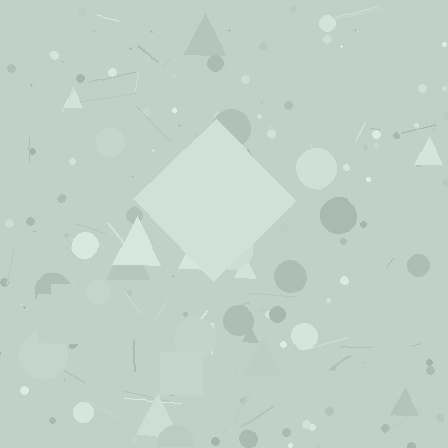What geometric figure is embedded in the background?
A diamond is embedded in the background.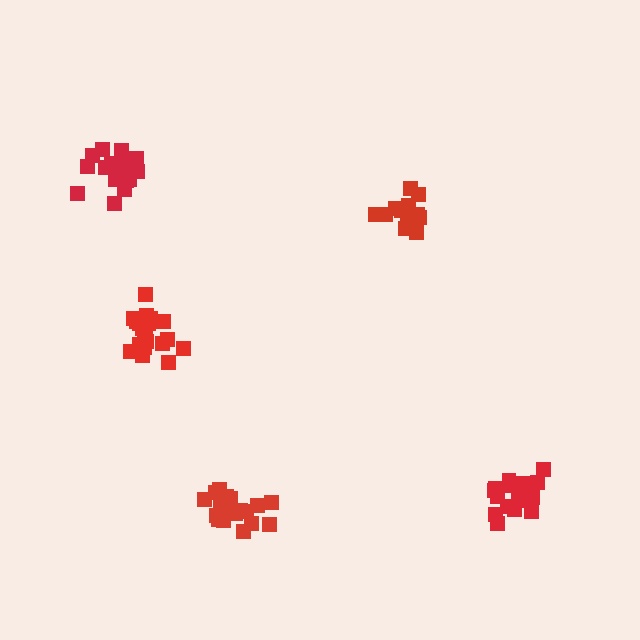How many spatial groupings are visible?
There are 5 spatial groupings.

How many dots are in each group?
Group 1: 21 dots, Group 2: 21 dots, Group 3: 19 dots, Group 4: 15 dots, Group 5: 19 dots (95 total).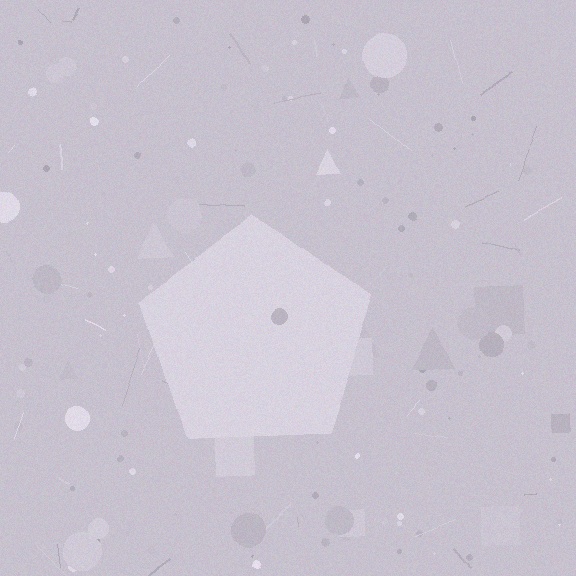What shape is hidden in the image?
A pentagon is hidden in the image.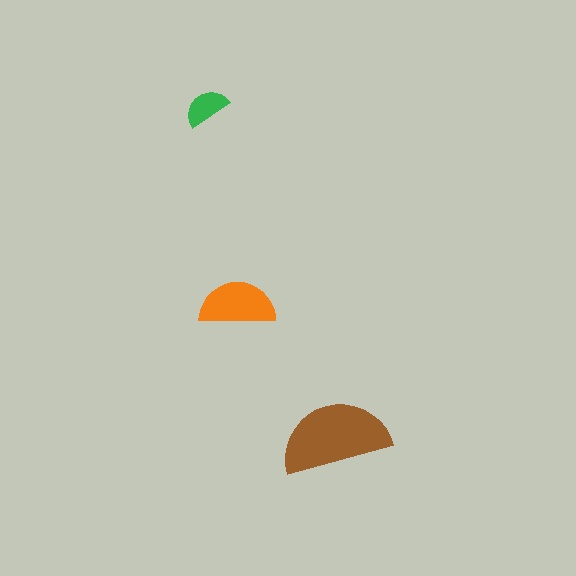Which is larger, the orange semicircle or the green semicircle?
The orange one.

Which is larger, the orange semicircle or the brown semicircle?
The brown one.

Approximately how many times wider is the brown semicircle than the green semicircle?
About 2.5 times wider.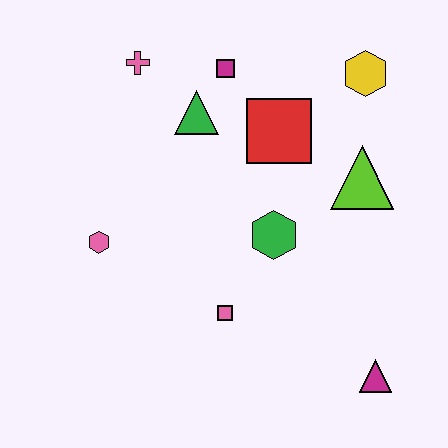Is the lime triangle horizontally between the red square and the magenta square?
No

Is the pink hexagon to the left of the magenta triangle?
Yes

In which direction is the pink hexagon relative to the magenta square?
The pink hexagon is below the magenta square.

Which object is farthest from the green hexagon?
The pink cross is farthest from the green hexagon.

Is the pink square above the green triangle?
No